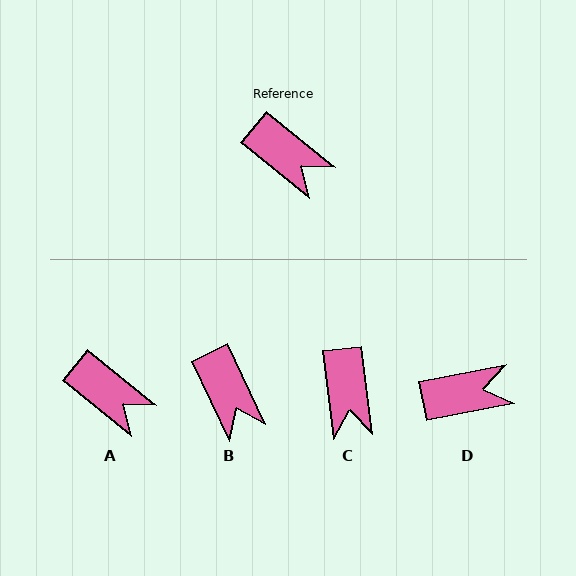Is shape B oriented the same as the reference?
No, it is off by about 25 degrees.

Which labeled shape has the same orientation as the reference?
A.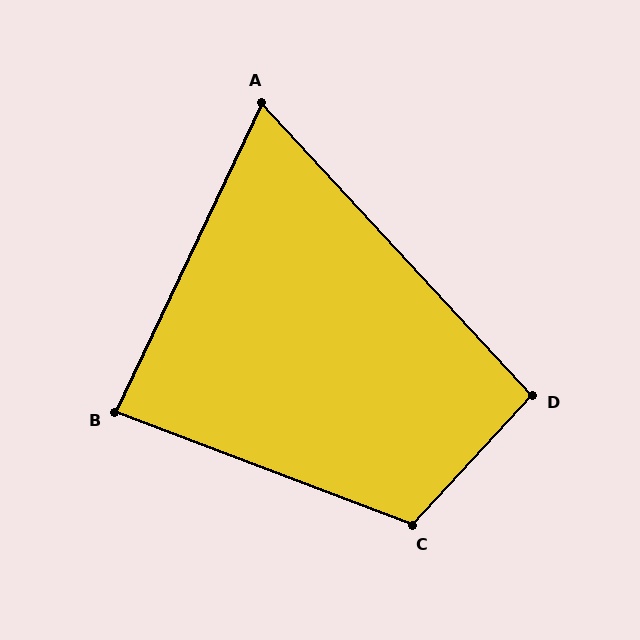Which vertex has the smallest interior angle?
A, at approximately 68 degrees.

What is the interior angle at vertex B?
Approximately 85 degrees (approximately right).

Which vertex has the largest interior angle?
C, at approximately 112 degrees.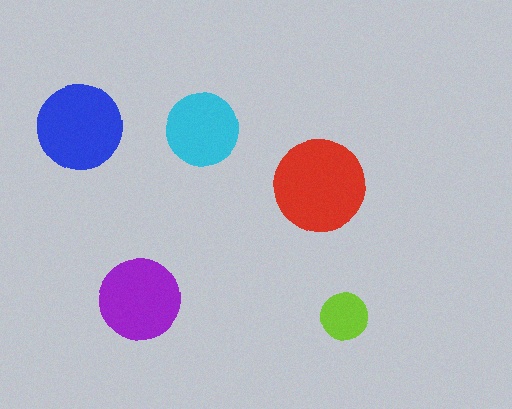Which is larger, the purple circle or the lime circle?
The purple one.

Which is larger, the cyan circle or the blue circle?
The blue one.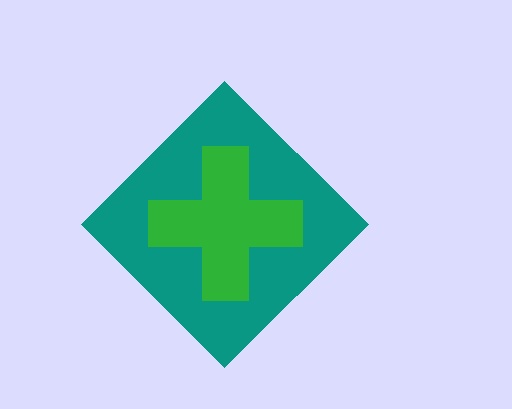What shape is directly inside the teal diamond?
The green cross.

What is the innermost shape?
The green cross.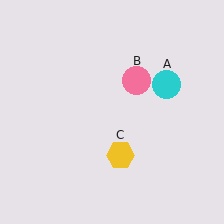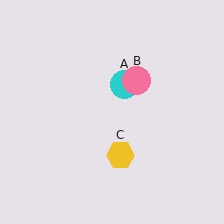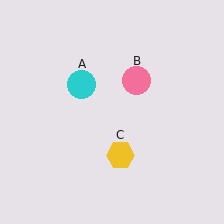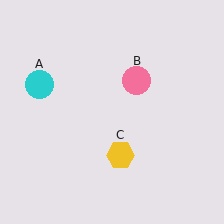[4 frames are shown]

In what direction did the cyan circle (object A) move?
The cyan circle (object A) moved left.